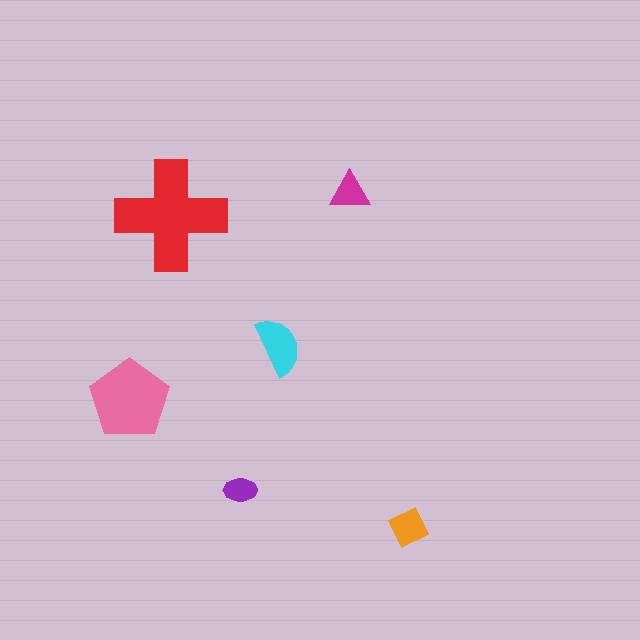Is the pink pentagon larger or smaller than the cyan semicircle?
Larger.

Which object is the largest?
The red cross.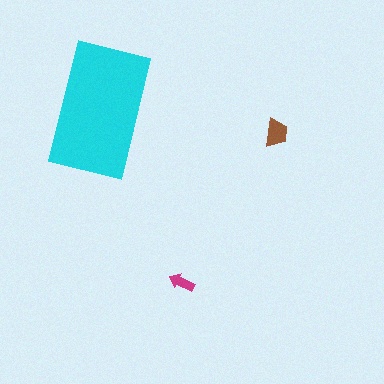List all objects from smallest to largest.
The magenta arrow, the brown trapezoid, the cyan rectangle.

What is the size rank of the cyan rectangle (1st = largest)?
1st.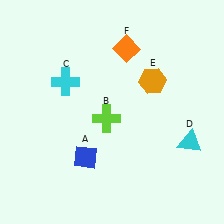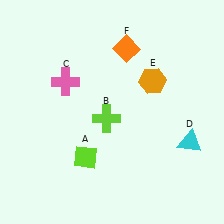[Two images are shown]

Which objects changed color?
A changed from blue to lime. C changed from cyan to pink.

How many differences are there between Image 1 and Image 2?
There are 2 differences between the two images.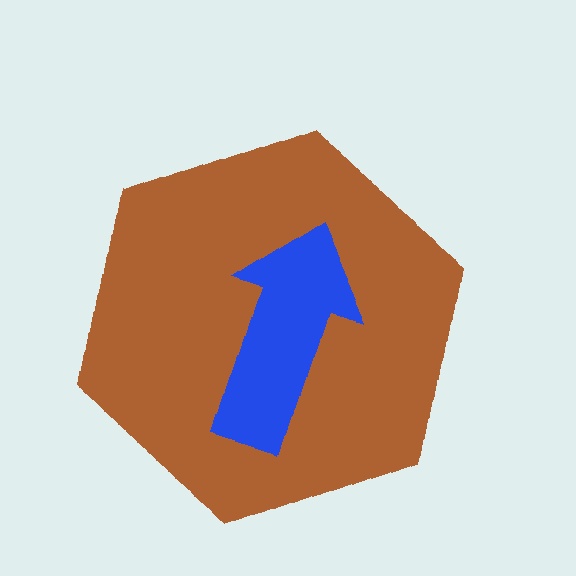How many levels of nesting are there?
2.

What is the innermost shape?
The blue arrow.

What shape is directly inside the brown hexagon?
The blue arrow.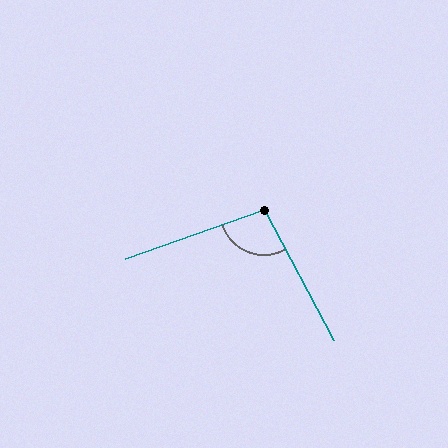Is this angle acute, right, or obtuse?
It is obtuse.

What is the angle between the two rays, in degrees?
Approximately 99 degrees.